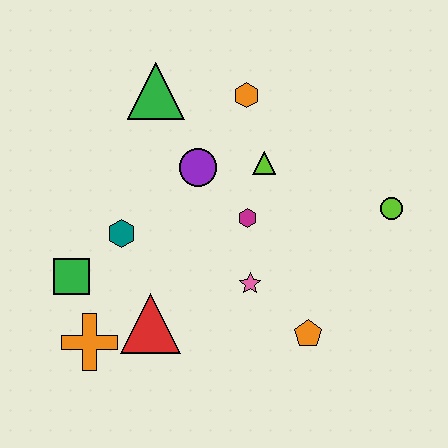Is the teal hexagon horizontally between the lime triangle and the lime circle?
No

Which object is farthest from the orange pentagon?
The green triangle is farthest from the orange pentagon.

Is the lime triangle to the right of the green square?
Yes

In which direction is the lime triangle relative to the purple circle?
The lime triangle is to the right of the purple circle.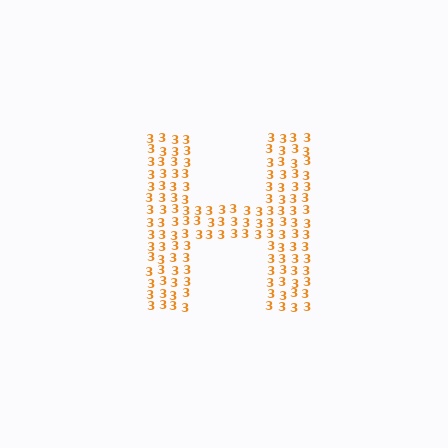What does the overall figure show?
The overall figure shows the letter H.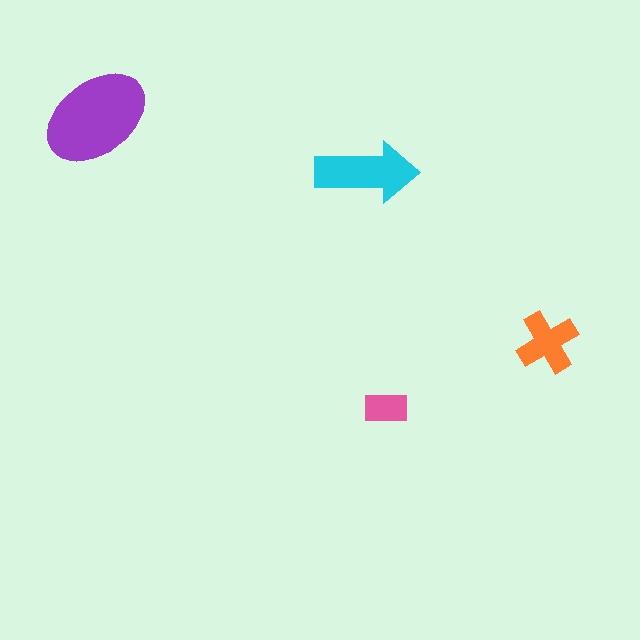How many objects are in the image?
There are 4 objects in the image.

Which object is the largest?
The purple ellipse.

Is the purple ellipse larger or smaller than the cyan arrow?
Larger.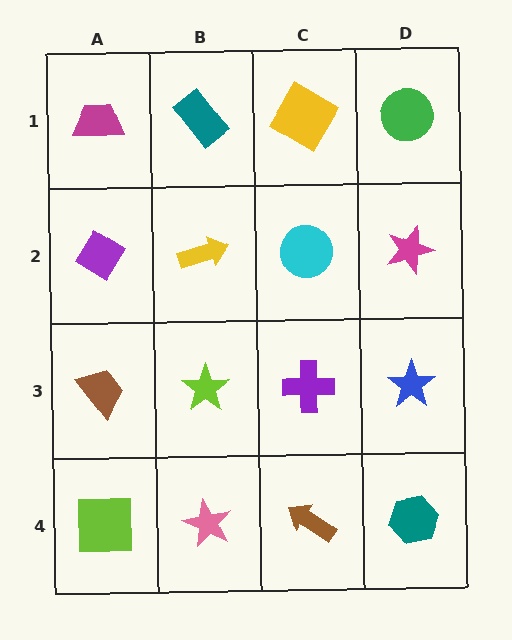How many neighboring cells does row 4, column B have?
3.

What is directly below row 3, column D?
A teal hexagon.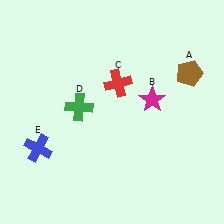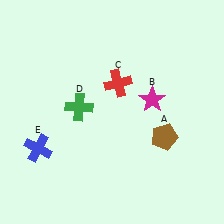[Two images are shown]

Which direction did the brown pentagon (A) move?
The brown pentagon (A) moved down.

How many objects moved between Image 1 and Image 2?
1 object moved between the two images.